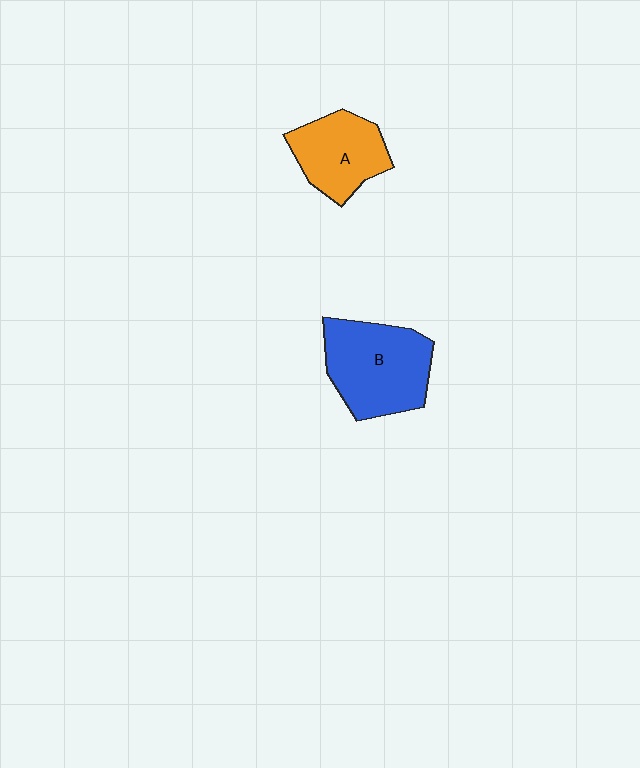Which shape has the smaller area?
Shape A (orange).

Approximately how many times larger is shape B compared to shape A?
Approximately 1.4 times.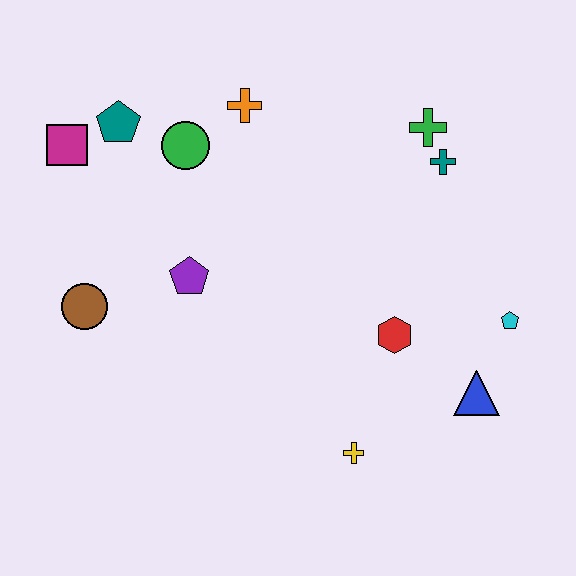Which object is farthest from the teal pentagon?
The blue triangle is farthest from the teal pentagon.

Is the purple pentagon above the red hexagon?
Yes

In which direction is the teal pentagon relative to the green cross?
The teal pentagon is to the left of the green cross.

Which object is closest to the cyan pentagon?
The blue triangle is closest to the cyan pentagon.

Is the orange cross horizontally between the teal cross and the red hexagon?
No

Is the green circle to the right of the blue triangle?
No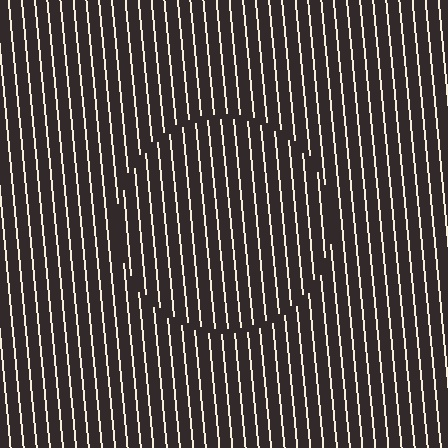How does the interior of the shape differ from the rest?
The interior of the shape contains the same grating, shifted by half a period — the contour is defined by the phase discontinuity where line-ends from the inner and outer gratings abut.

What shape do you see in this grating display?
An illusory circle. The interior of the shape contains the same grating, shifted by half a period — the contour is defined by the phase discontinuity where line-ends from the inner and outer gratings abut.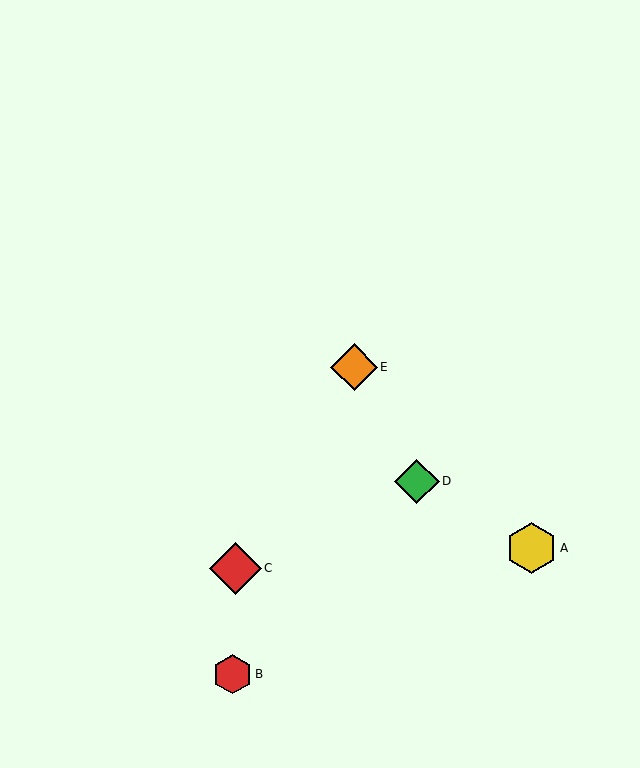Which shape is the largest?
The red diamond (labeled C) is the largest.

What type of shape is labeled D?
Shape D is a green diamond.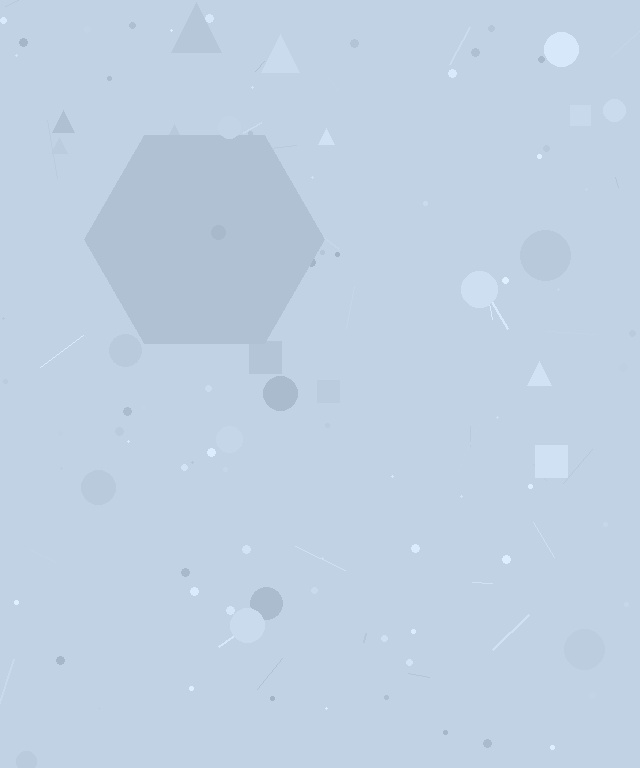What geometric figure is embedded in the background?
A hexagon is embedded in the background.